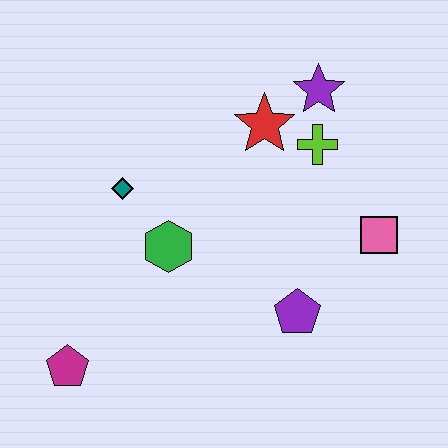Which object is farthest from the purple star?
The magenta pentagon is farthest from the purple star.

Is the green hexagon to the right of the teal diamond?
Yes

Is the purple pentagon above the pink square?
No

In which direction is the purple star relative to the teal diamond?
The purple star is to the right of the teal diamond.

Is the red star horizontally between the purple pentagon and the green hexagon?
Yes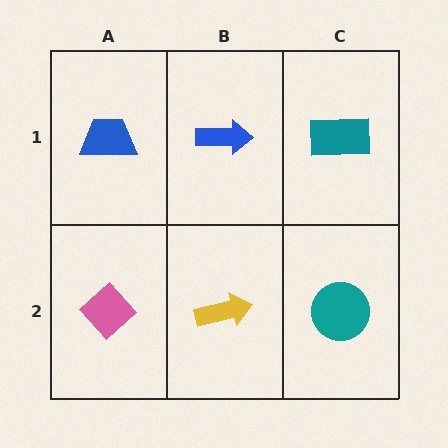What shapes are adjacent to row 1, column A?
A pink diamond (row 2, column A), a blue arrow (row 1, column B).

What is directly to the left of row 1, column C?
A blue arrow.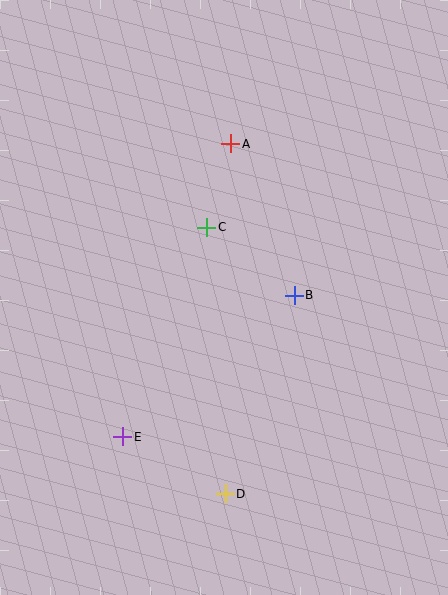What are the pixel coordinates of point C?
Point C is at (207, 227).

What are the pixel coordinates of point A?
Point A is at (231, 144).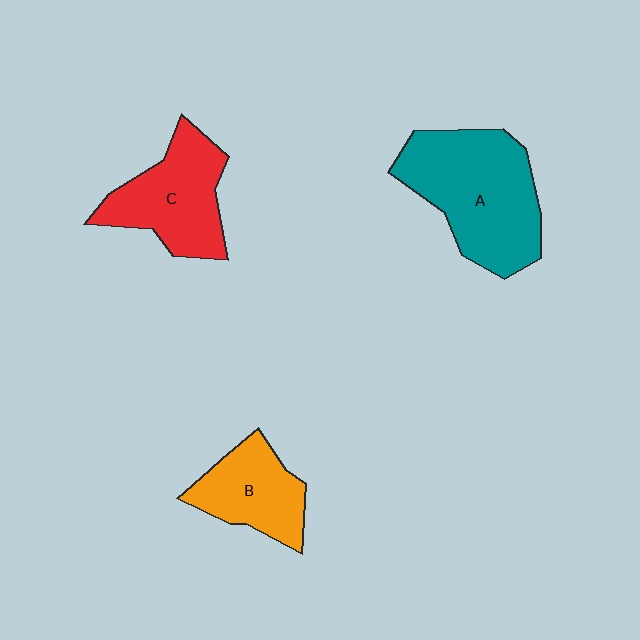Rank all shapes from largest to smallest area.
From largest to smallest: A (teal), C (red), B (orange).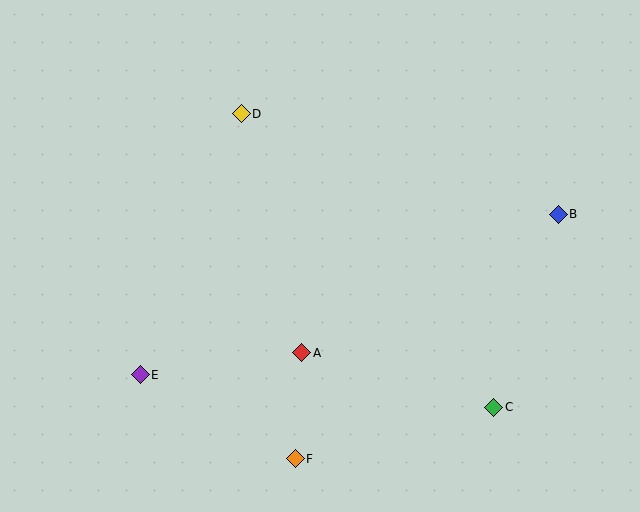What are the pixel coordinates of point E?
Point E is at (140, 375).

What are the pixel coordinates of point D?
Point D is at (241, 114).